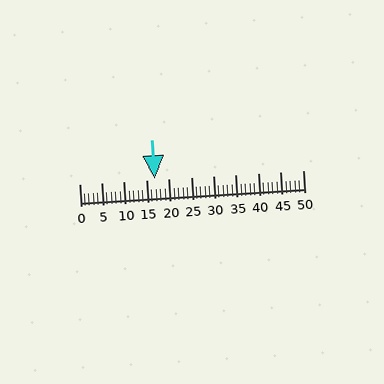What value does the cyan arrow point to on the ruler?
The cyan arrow points to approximately 17.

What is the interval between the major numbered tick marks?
The major tick marks are spaced 5 units apart.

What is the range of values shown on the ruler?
The ruler shows values from 0 to 50.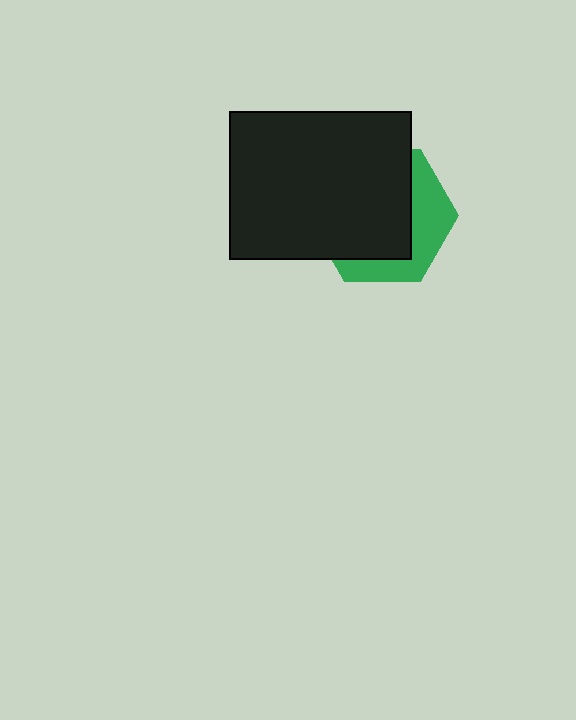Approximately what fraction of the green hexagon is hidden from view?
Roughly 65% of the green hexagon is hidden behind the black rectangle.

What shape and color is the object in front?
The object in front is a black rectangle.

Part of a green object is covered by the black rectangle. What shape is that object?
It is a hexagon.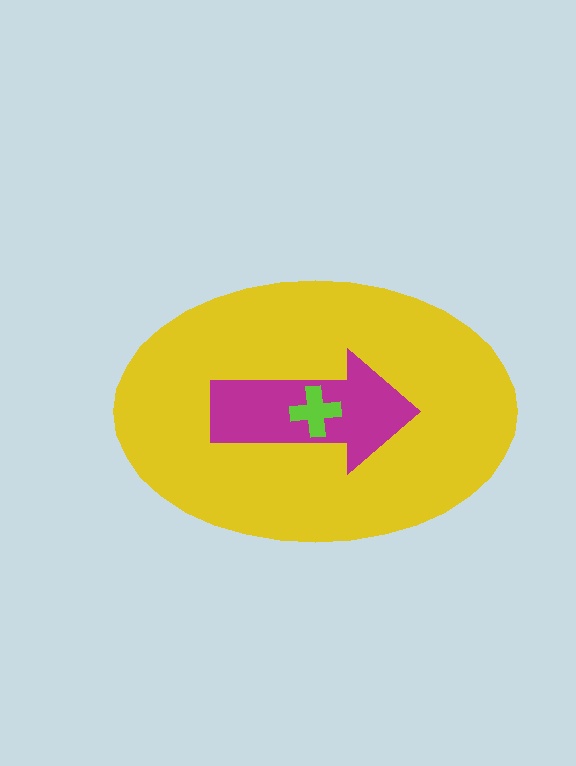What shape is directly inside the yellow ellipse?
The magenta arrow.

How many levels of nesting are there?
3.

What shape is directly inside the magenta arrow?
The lime cross.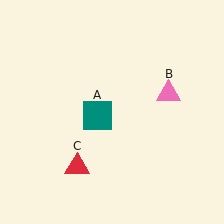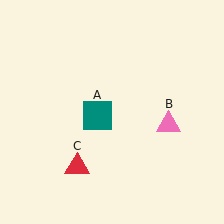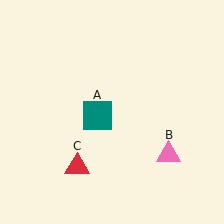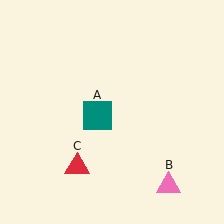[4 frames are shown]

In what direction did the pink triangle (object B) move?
The pink triangle (object B) moved down.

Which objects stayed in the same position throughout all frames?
Teal square (object A) and red triangle (object C) remained stationary.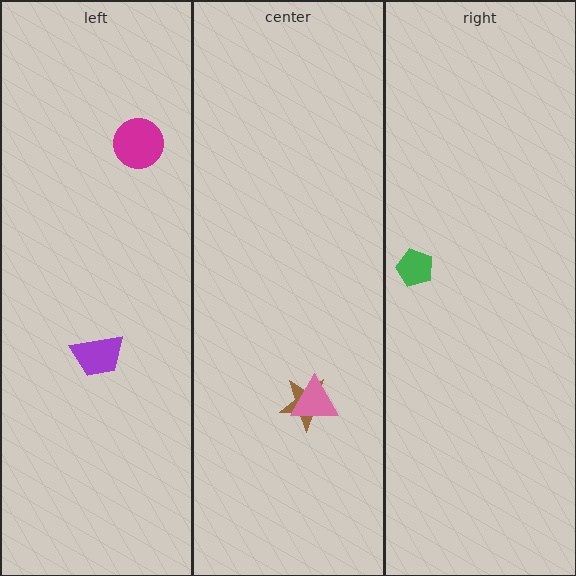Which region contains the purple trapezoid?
The left region.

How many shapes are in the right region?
1.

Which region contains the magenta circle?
The left region.